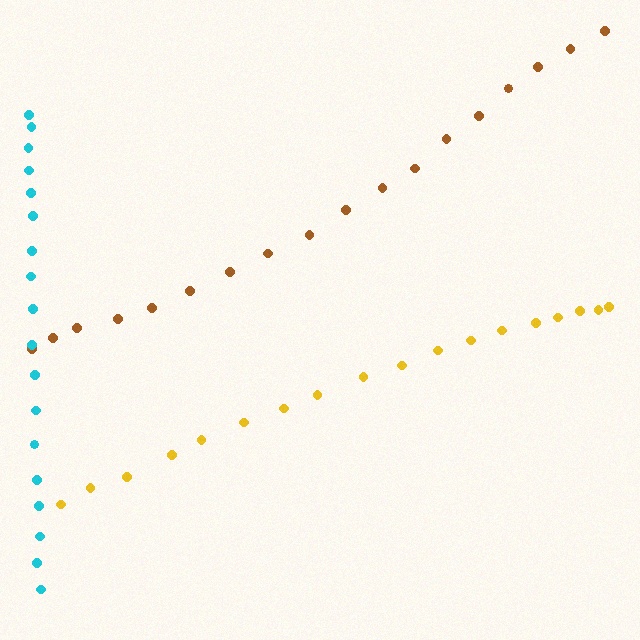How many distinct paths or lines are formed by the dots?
There are 3 distinct paths.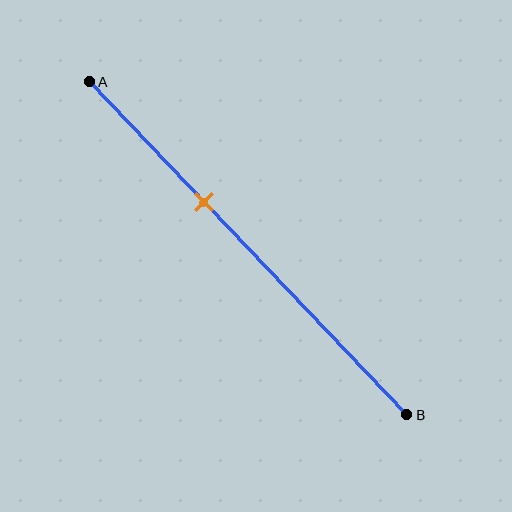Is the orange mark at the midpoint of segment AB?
No, the mark is at about 35% from A, not at the 50% midpoint.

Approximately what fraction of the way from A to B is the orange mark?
The orange mark is approximately 35% of the way from A to B.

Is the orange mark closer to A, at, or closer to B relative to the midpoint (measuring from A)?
The orange mark is closer to point A than the midpoint of segment AB.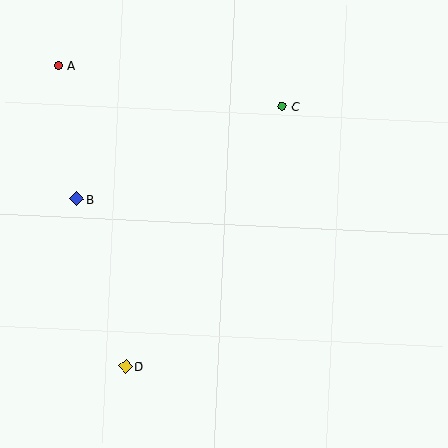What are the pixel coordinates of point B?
Point B is at (77, 199).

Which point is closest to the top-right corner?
Point C is closest to the top-right corner.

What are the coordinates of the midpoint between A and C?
The midpoint between A and C is at (170, 86).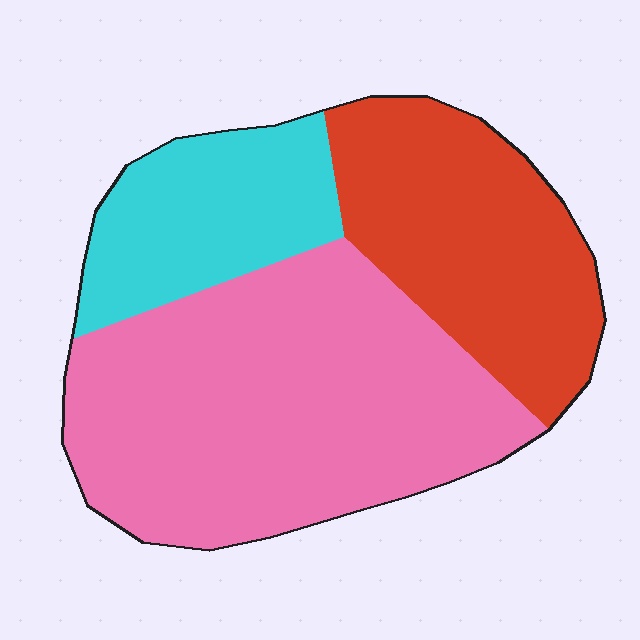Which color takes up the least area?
Cyan, at roughly 20%.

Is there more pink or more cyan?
Pink.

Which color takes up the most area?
Pink, at roughly 50%.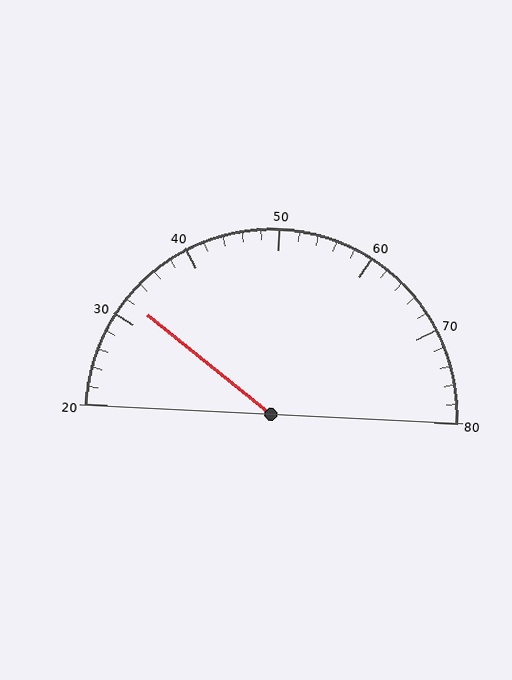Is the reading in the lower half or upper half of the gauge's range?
The reading is in the lower half of the range (20 to 80).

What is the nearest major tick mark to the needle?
The nearest major tick mark is 30.